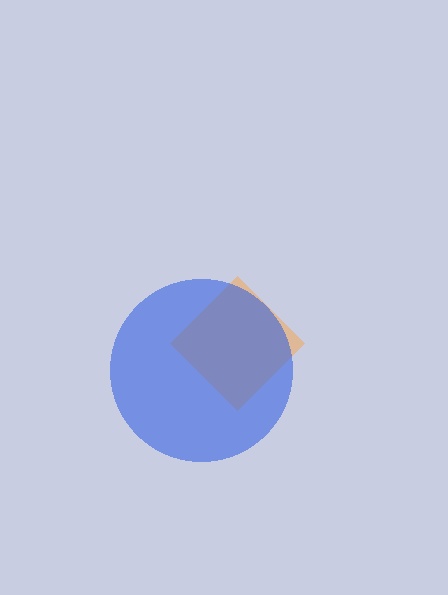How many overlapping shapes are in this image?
There are 2 overlapping shapes in the image.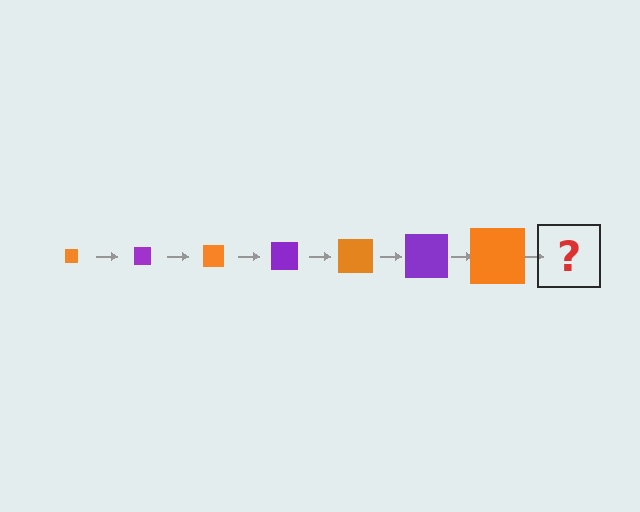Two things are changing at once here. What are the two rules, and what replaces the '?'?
The two rules are that the square grows larger each step and the color cycles through orange and purple. The '?' should be a purple square, larger than the previous one.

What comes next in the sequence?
The next element should be a purple square, larger than the previous one.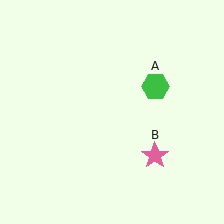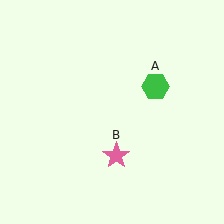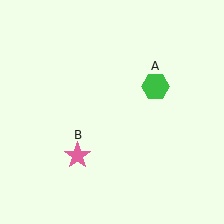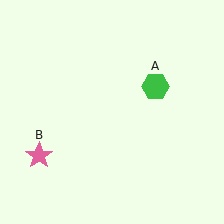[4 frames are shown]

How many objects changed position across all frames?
1 object changed position: pink star (object B).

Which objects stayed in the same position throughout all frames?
Green hexagon (object A) remained stationary.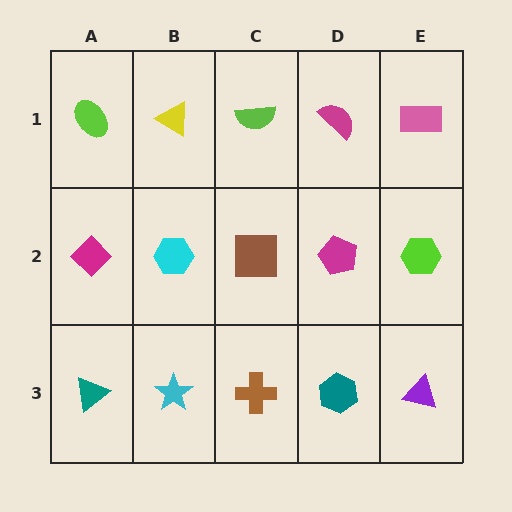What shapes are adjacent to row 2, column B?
A yellow triangle (row 1, column B), a cyan star (row 3, column B), a magenta diamond (row 2, column A), a brown square (row 2, column C).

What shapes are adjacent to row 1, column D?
A magenta pentagon (row 2, column D), a lime semicircle (row 1, column C), a pink rectangle (row 1, column E).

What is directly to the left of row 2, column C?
A cyan hexagon.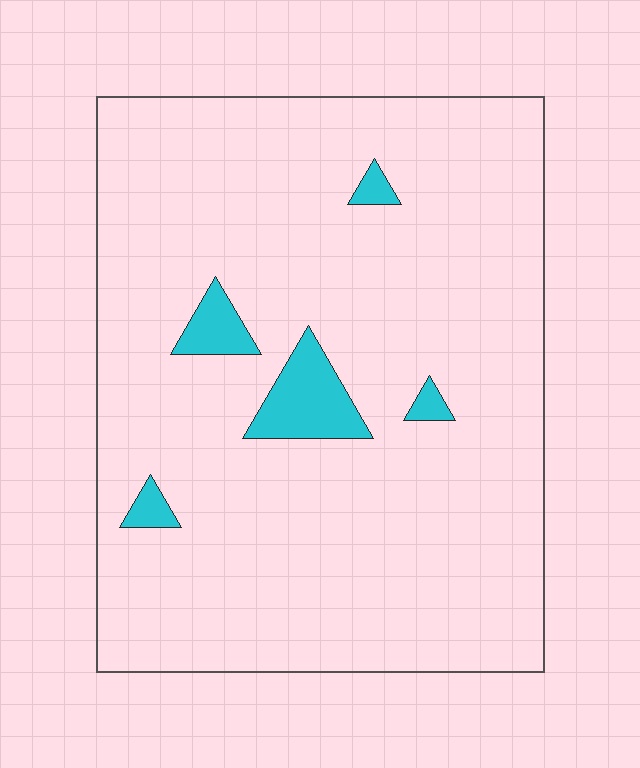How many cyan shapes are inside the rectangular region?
5.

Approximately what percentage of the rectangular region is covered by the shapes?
Approximately 5%.